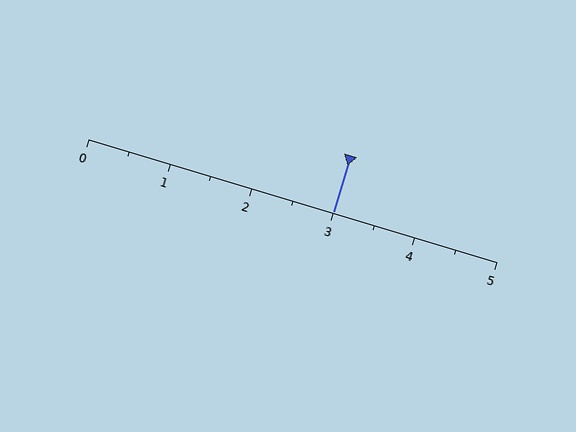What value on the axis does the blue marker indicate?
The marker indicates approximately 3.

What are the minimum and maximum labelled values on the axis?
The axis runs from 0 to 5.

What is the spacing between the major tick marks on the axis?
The major ticks are spaced 1 apart.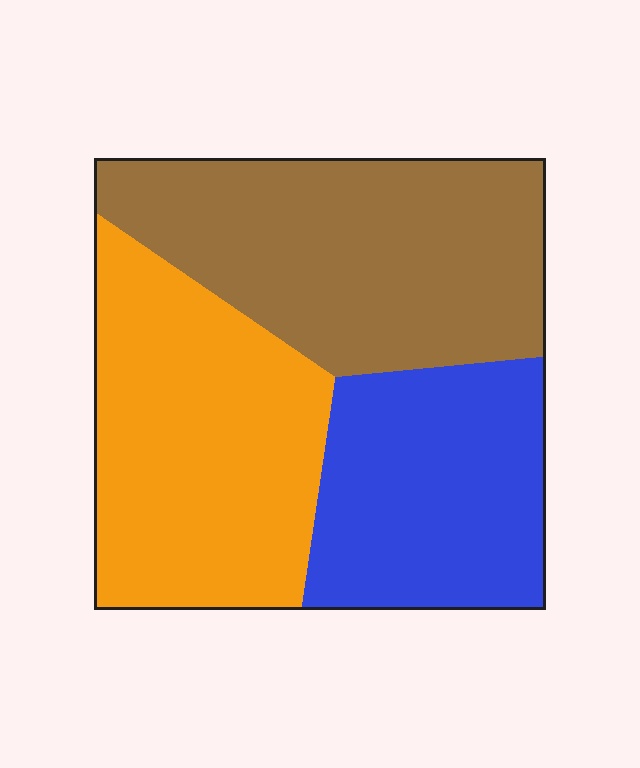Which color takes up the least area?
Blue, at roughly 25%.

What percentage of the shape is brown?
Brown covers around 40% of the shape.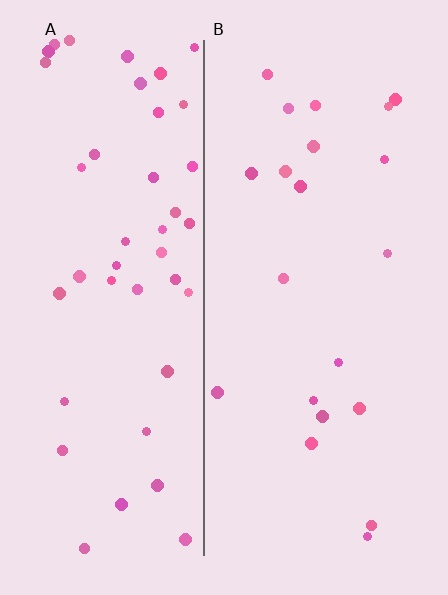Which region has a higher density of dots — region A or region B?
A (the left).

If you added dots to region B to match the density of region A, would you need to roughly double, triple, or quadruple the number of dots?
Approximately double.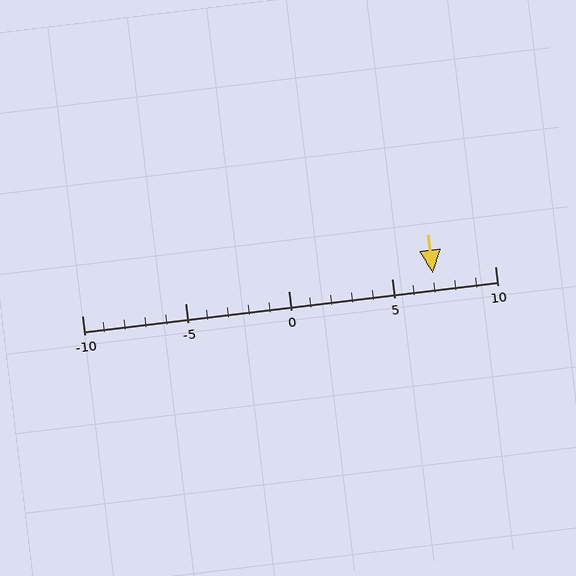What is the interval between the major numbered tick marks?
The major tick marks are spaced 5 units apart.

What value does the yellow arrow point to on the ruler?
The yellow arrow points to approximately 7.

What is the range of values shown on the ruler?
The ruler shows values from -10 to 10.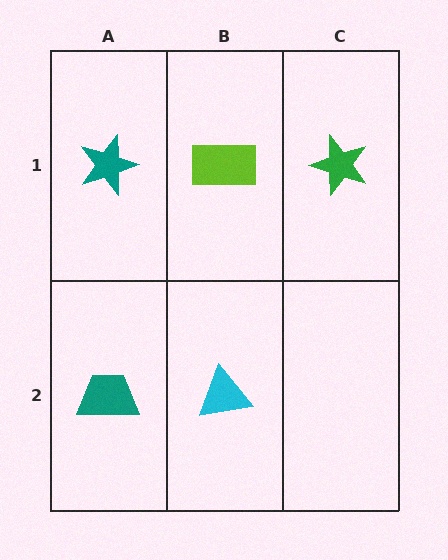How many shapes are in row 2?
2 shapes.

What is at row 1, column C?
A green star.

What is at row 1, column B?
A lime rectangle.